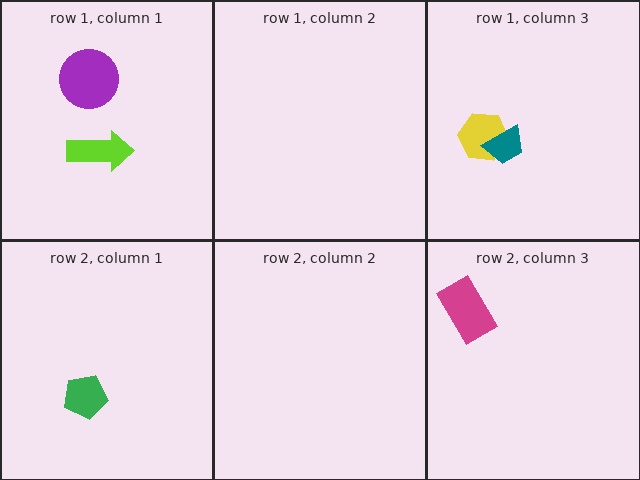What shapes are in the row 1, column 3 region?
The yellow hexagon, the teal trapezoid.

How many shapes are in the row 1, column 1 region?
2.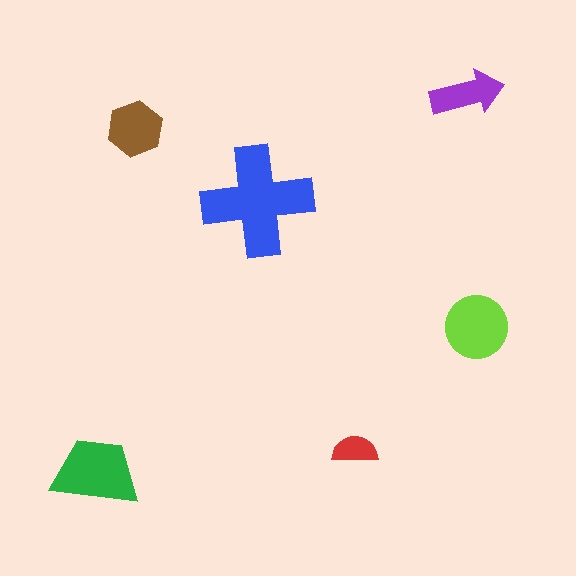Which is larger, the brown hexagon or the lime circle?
The lime circle.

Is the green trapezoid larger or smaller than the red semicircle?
Larger.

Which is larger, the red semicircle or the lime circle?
The lime circle.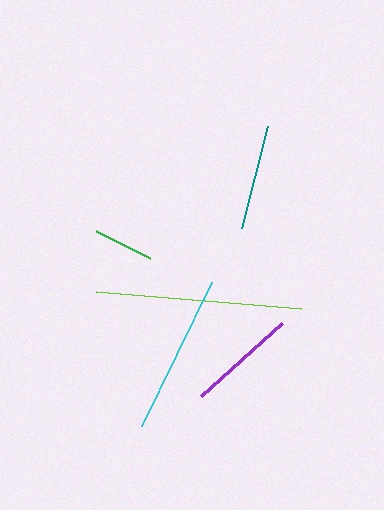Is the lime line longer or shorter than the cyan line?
The lime line is longer than the cyan line.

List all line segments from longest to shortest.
From longest to shortest: lime, cyan, purple, teal, green.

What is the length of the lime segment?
The lime segment is approximately 206 pixels long.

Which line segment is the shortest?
The green line is the shortest at approximately 61 pixels.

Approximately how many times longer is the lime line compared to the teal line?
The lime line is approximately 2.0 times the length of the teal line.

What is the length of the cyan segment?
The cyan segment is approximately 161 pixels long.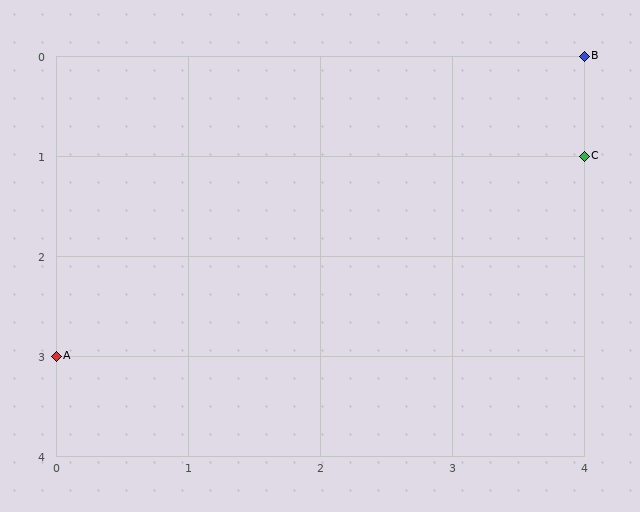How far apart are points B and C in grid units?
Points B and C are 1 row apart.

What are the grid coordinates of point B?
Point B is at grid coordinates (4, 0).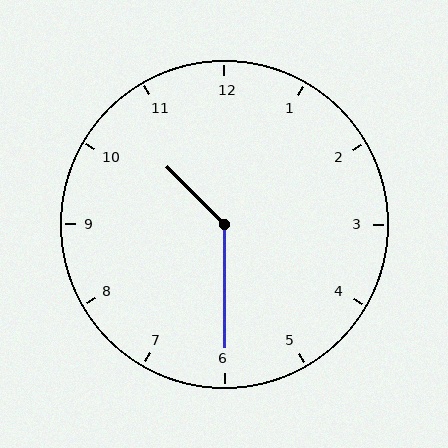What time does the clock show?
10:30.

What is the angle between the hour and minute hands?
Approximately 135 degrees.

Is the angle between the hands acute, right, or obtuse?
It is obtuse.